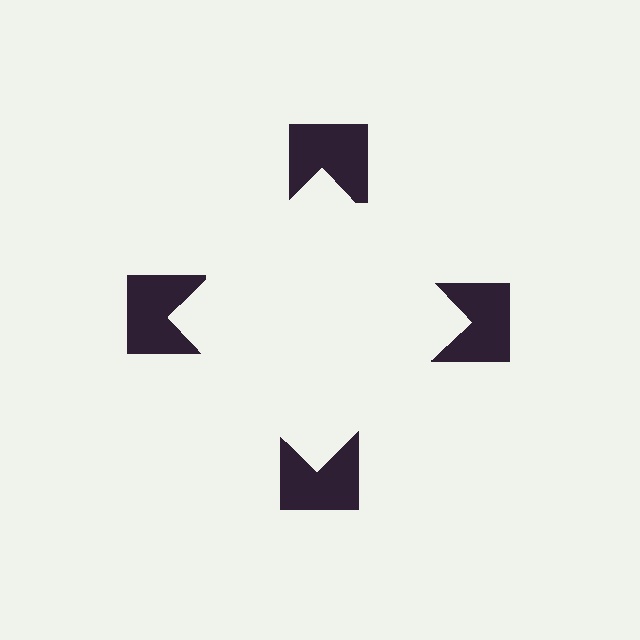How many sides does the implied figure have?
4 sides.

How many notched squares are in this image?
There are 4 — one at each vertex of the illusory square.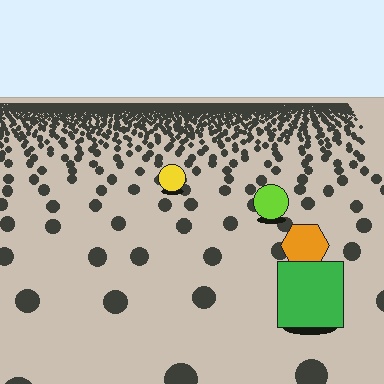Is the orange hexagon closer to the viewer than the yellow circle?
Yes. The orange hexagon is closer — you can tell from the texture gradient: the ground texture is coarser near it.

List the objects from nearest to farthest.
From nearest to farthest: the green square, the orange hexagon, the lime circle, the yellow circle.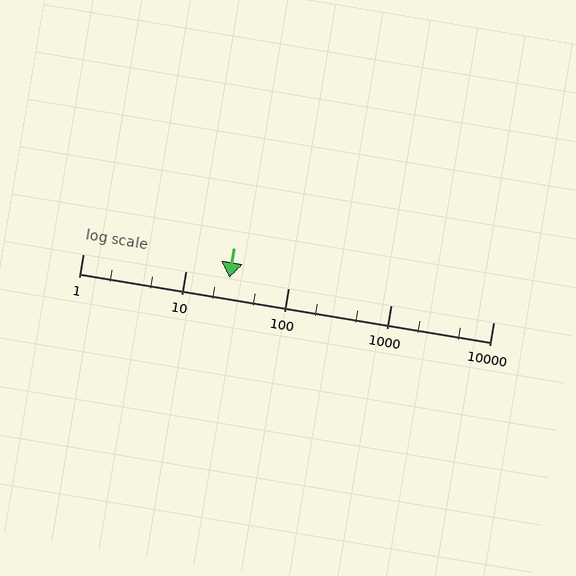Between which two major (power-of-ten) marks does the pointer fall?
The pointer is between 10 and 100.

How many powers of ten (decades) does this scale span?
The scale spans 4 decades, from 1 to 10000.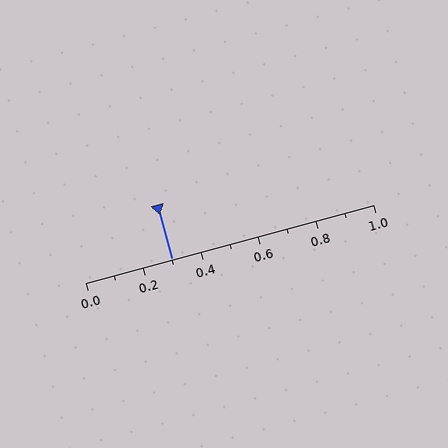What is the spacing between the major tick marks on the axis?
The major ticks are spaced 0.2 apart.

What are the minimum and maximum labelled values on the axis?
The axis runs from 0.0 to 1.0.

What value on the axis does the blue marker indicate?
The marker indicates approximately 0.3.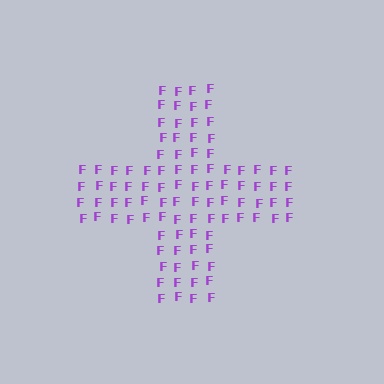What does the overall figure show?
The overall figure shows a cross.